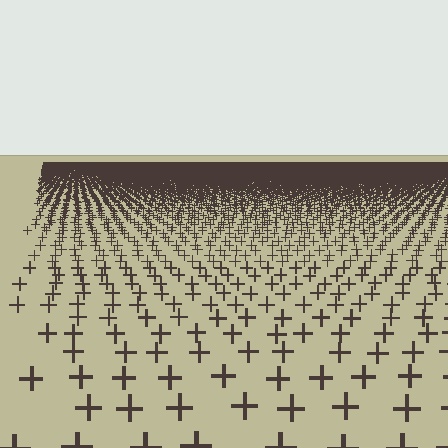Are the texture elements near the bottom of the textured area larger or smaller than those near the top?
Larger. Near the bottom, elements are closer to the viewer and appear at a bigger on-screen size.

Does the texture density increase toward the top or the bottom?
Density increases toward the top.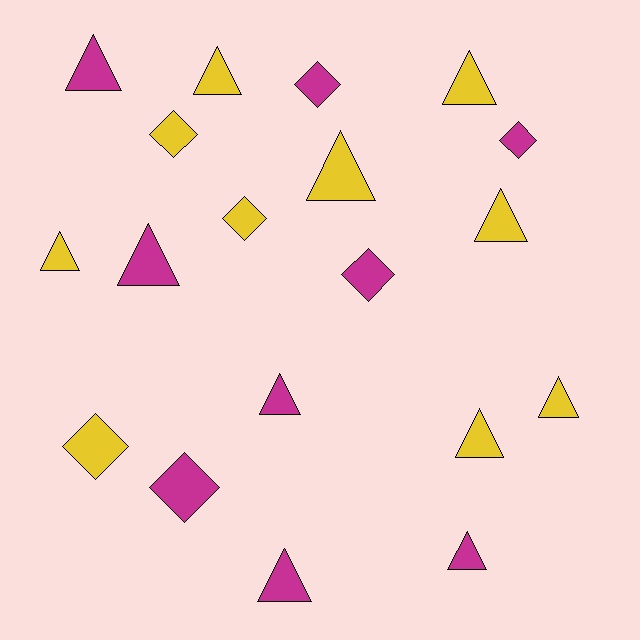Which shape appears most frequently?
Triangle, with 12 objects.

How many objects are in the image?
There are 19 objects.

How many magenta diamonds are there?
There are 4 magenta diamonds.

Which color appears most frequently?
Yellow, with 10 objects.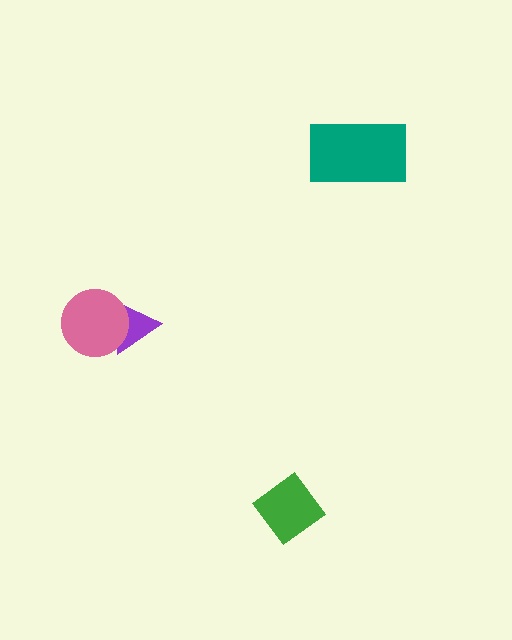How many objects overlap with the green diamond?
0 objects overlap with the green diamond.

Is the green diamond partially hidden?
No, no other shape covers it.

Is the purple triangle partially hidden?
Yes, it is partially covered by another shape.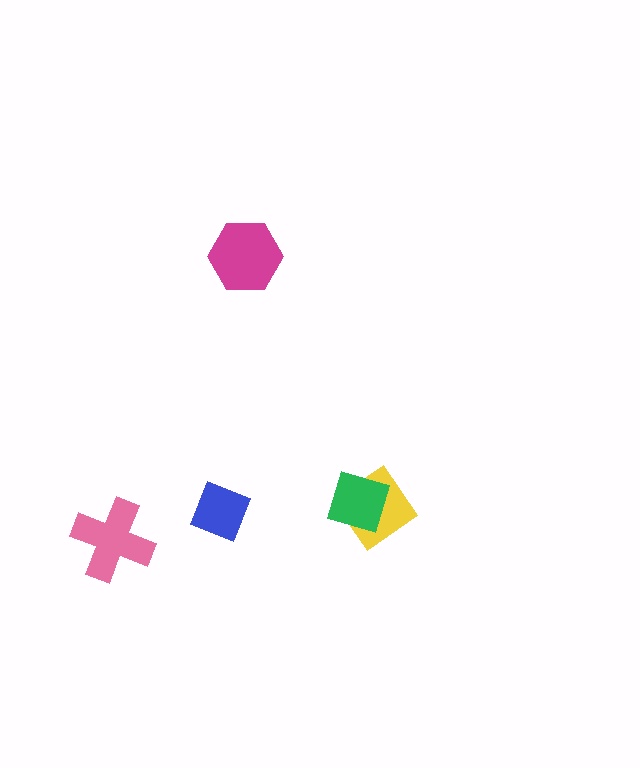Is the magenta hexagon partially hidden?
No, no other shape covers it.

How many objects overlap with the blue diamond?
0 objects overlap with the blue diamond.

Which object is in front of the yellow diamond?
The green diamond is in front of the yellow diamond.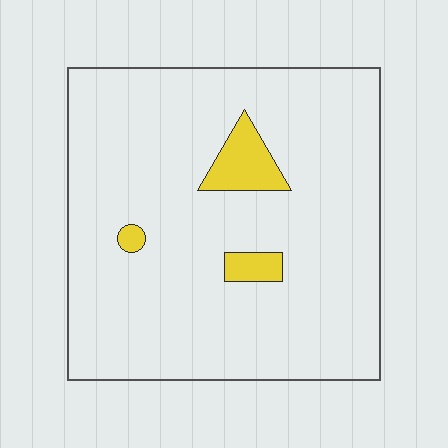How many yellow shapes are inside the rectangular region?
3.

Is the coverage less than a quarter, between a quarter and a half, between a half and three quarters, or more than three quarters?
Less than a quarter.